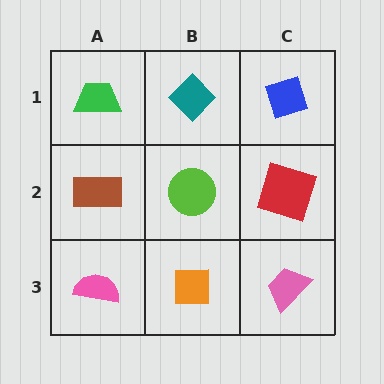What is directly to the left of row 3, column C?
An orange square.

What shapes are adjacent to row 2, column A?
A green trapezoid (row 1, column A), a pink semicircle (row 3, column A), a lime circle (row 2, column B).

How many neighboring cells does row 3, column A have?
2.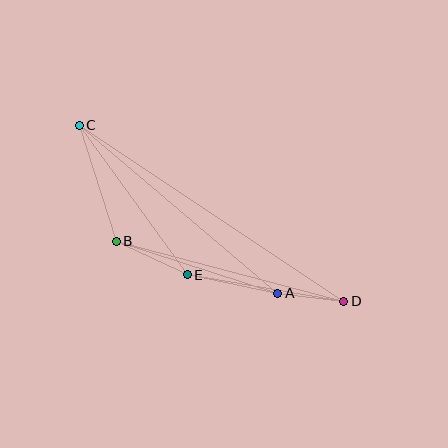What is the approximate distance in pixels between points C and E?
The distance between C and E is approximately 184 pixels.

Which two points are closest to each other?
Points A and D are closest to each other.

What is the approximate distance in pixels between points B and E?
The distance between B and E is approximately 78 pixels.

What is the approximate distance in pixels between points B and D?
The distance between B and D is approximately 235 pixels.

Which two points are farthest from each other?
Points C and D are farthest from each other.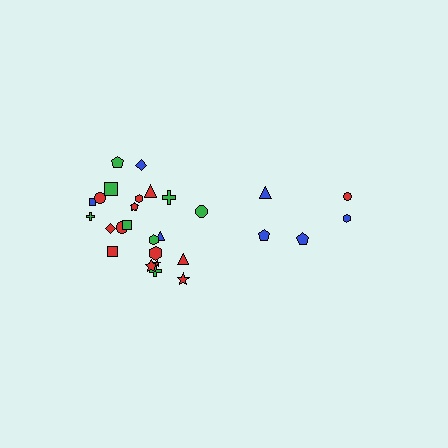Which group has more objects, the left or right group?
The left group.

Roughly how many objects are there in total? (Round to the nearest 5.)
Roughly 30 objects in total.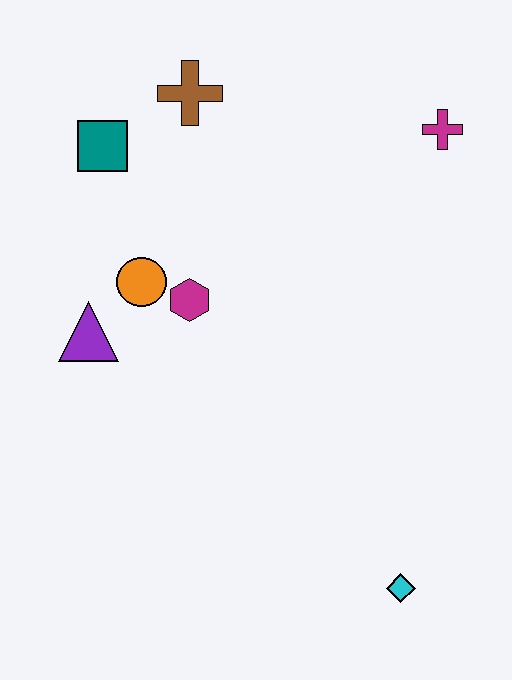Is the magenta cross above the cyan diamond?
Yes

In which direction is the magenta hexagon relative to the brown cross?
The magenta hexagon is below the brown cross.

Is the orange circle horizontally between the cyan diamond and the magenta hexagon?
No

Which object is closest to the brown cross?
The teal square is closest to the brown cross.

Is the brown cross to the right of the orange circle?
Yes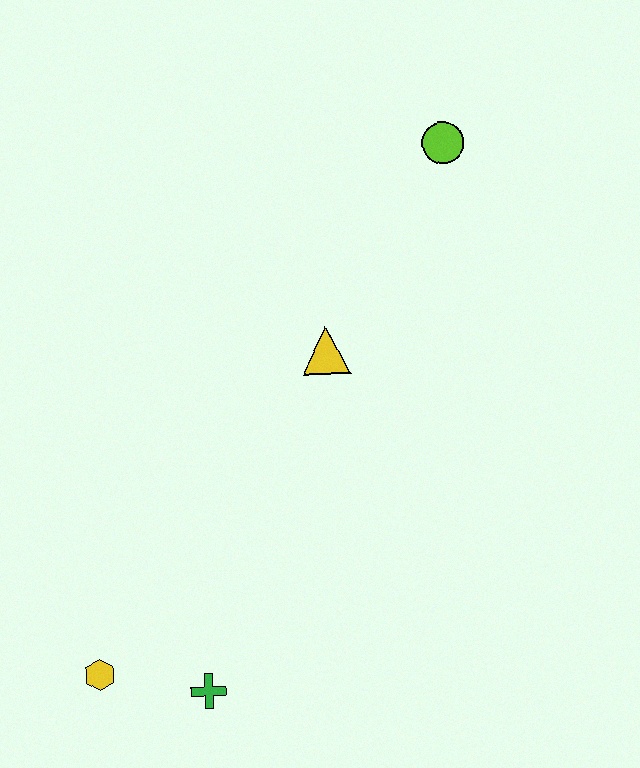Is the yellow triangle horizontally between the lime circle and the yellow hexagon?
Yes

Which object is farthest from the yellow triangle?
The yellow hexagon is farthest from the yellow triangle.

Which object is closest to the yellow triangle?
The lime circle is closest to the yellow triangle.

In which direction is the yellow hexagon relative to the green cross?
The yellow hexagon is to the left of the green cross.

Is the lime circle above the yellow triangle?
Yes